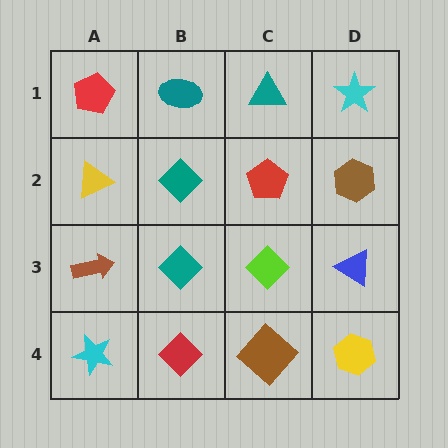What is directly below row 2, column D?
A blue triangle.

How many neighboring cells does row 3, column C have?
4.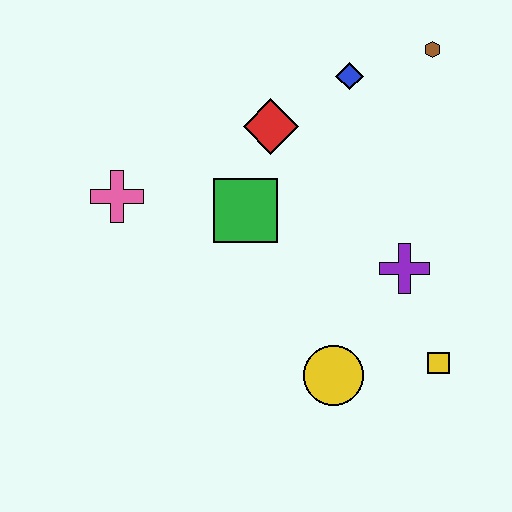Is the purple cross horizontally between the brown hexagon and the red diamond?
Yes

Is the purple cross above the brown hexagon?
No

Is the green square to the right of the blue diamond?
No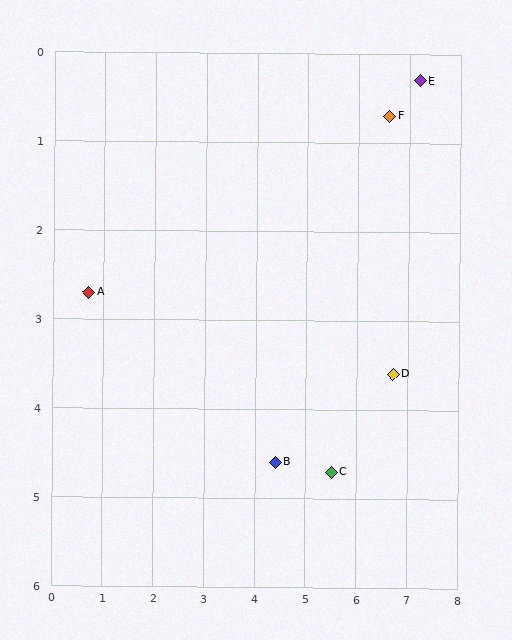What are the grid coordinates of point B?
Point B is at approximately (4.4, 4.6).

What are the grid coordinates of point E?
Point E is at approximately (7.2, 0.3).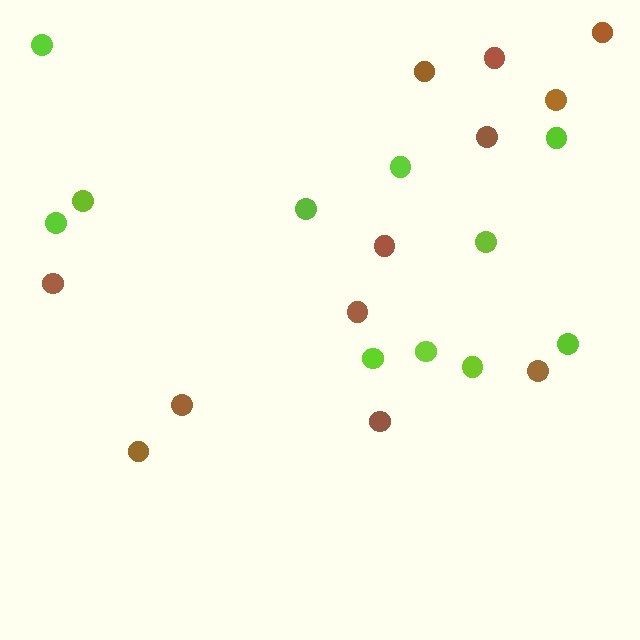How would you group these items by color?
There are 2 groups: one group of brown circles (12) and one group of lime circles (11).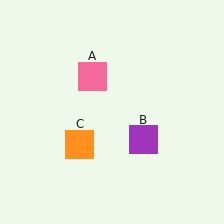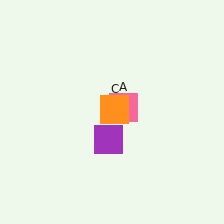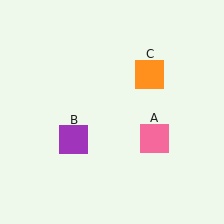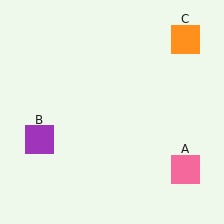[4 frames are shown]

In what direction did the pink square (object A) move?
The pink square (object A) moved down and to the right.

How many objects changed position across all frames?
3 objects changed position: pink square (object A), purple square (object B), orange square (object C).